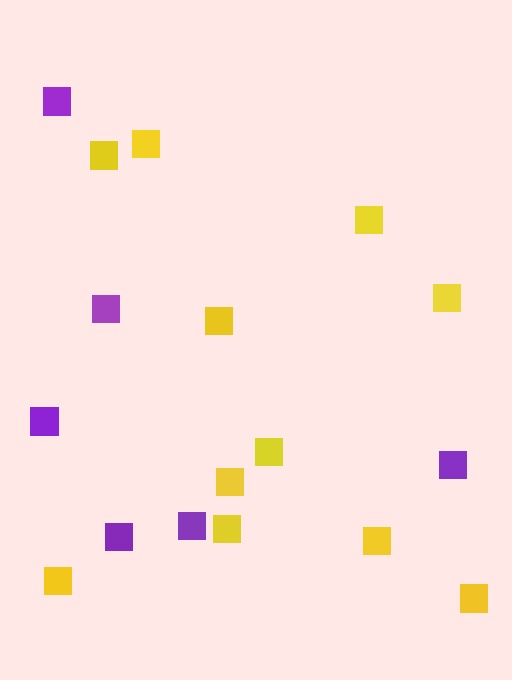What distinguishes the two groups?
There are 2 groups: one group of purple squares (6) and one group of yellow squares (11).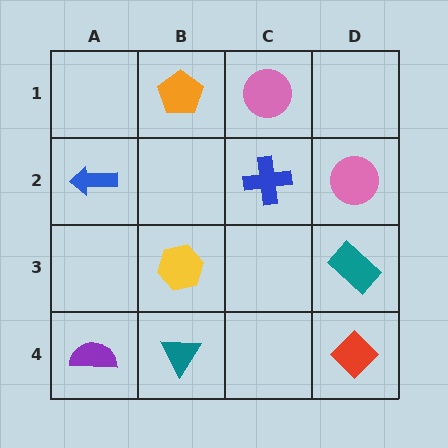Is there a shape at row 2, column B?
No, that cell is empty.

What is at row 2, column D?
A pink circle.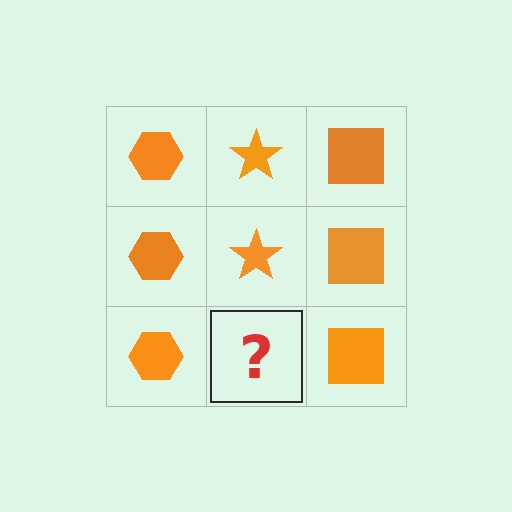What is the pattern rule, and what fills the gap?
The rule is that each column has a consistent shape. The gap should be filled with an orange star.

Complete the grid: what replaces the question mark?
The question mark should be replaced with an orange star.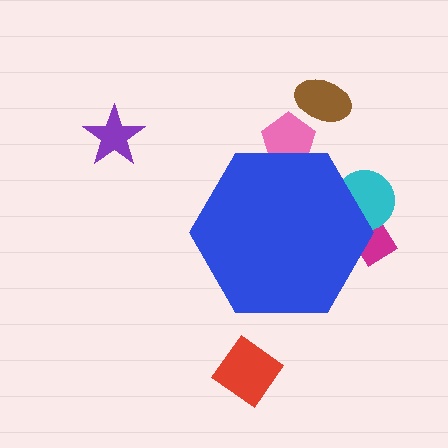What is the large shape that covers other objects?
A blue hexagon.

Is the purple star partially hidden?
No, the purple star is fully visible.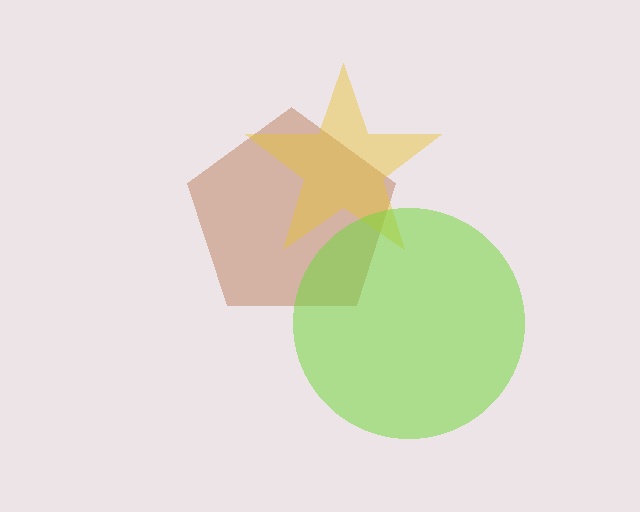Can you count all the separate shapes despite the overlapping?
Yes, there are 3 separate shapes.